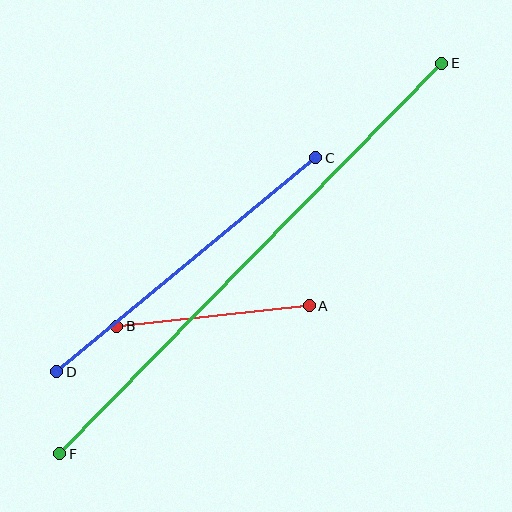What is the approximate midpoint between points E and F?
The midpoint is at approximately (251, 258) pixels.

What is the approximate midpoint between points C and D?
The midpoint is at approximately (186, 265) pixels.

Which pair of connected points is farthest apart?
Points E and F are farthest apart.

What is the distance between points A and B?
The distance is approximately 193 pixels.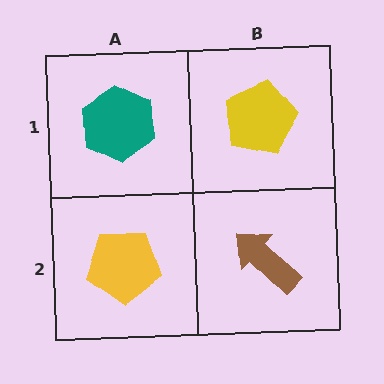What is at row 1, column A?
A teal hexagon.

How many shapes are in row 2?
2 shapes.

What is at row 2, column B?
A brown arrow.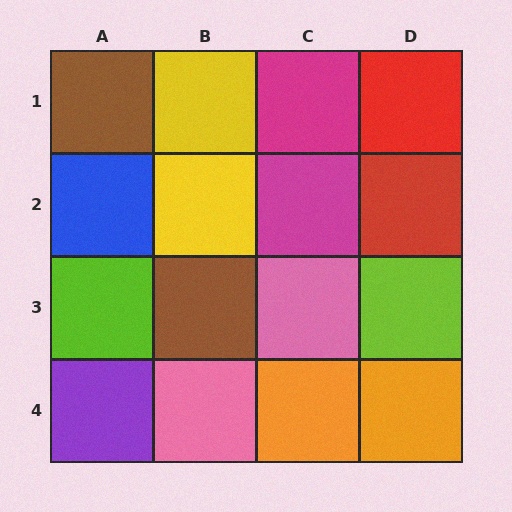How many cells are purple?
1 cell is purple.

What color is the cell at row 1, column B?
Yellow.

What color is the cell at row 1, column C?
Magenta.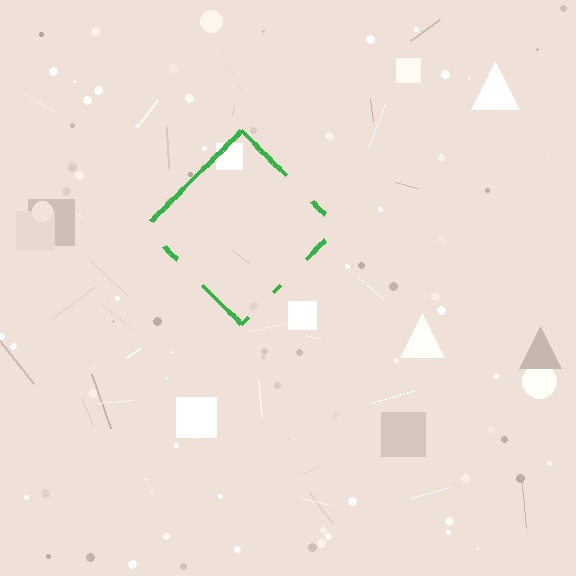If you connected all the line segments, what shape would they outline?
They would outline a diamond.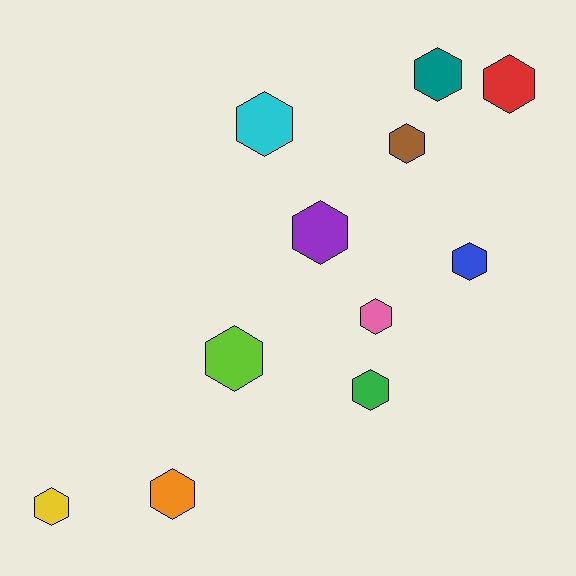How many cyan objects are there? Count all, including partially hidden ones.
There is 1 cyan object.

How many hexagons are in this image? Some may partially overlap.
There are 11 hexagons.